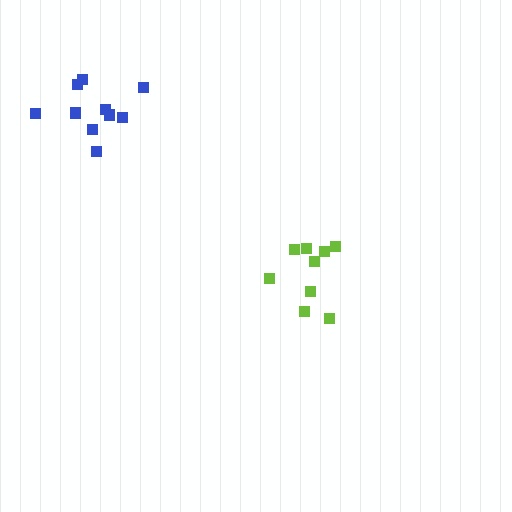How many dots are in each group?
Group 1: 10 dots, Group 2: 9 dots (19 total).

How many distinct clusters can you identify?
There are 2 distinct clusters.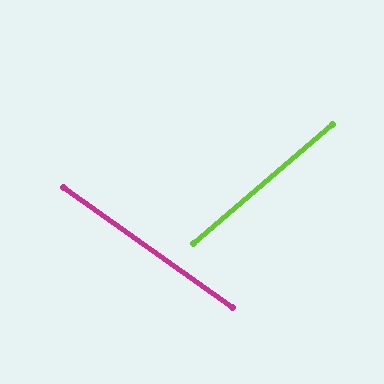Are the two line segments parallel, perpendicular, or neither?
Neither parallel nor perpendicular — they differ by about 76°.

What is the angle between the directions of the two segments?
Approximately 76 degrees.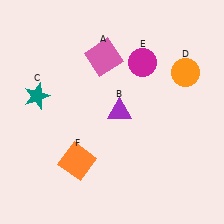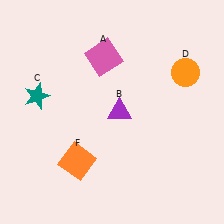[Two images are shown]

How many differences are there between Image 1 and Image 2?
There is 1 difference between the two images.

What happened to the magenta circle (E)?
The magenta circle (E) was removed in Image 2. It was in the top-right area of Image 1.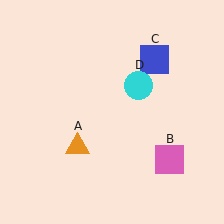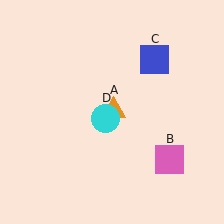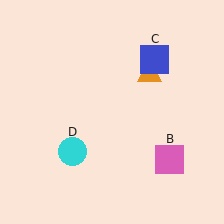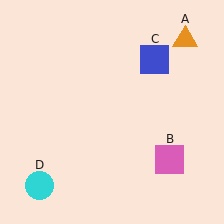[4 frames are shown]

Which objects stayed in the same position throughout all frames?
Pink square (object B) and blue square (object C) remained stationary.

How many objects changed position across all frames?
2 objects changed position: orange triangle (object A), cyan circle (object D).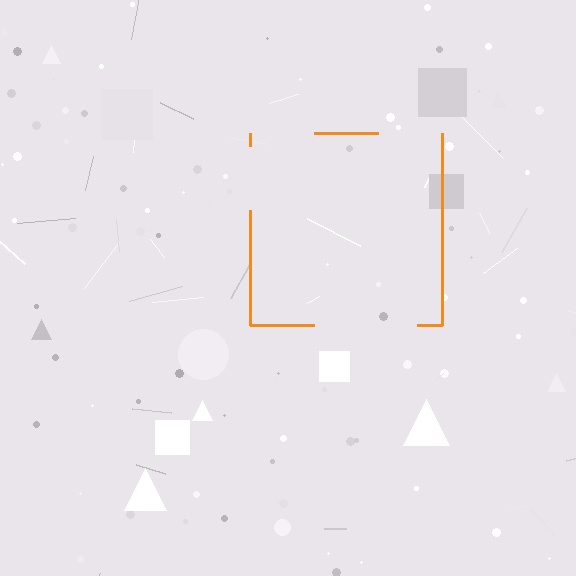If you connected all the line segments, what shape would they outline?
They would outline a square.